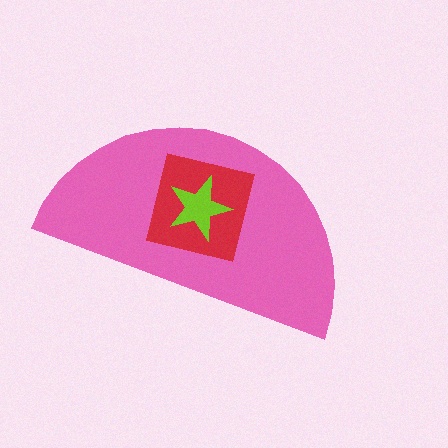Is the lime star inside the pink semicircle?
Yes.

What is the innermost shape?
The lime star.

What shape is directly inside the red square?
The lime star.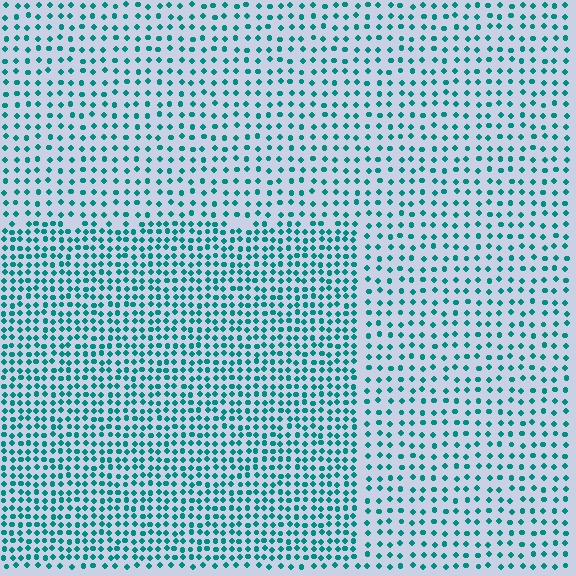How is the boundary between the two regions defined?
The boundary is defined by a change in element density (approximately 1.8x ratio). All elements are the same color, size, and shape.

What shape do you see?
I see a rectangle.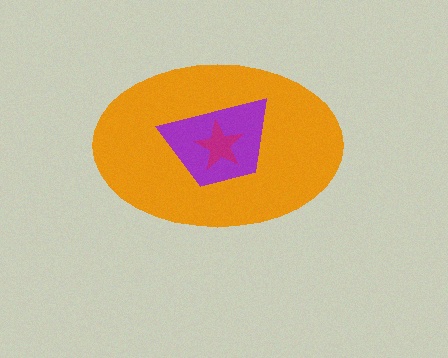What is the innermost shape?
The magenta star.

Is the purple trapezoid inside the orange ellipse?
Yes.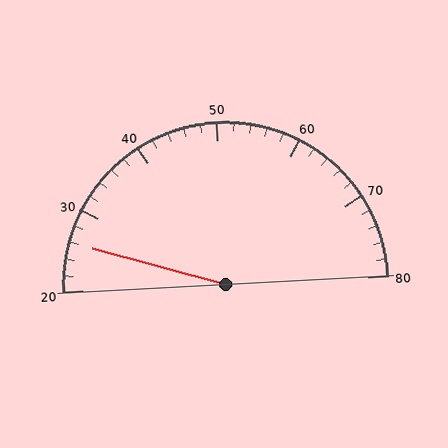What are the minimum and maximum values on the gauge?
The gauge ranges from 20 to 80.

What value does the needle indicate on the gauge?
The needle indicates approximately 26.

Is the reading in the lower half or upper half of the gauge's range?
The reading is in the lower half of the range (20 to 80).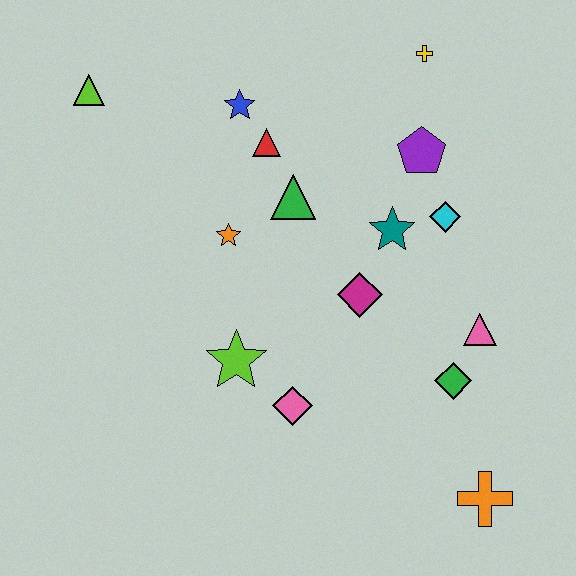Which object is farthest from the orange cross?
The lime triangle is farthest from the orange cross.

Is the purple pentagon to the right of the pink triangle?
No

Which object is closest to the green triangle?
The red triangle is closest to the green triangle.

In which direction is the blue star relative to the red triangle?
The blue star is above the red triangle.